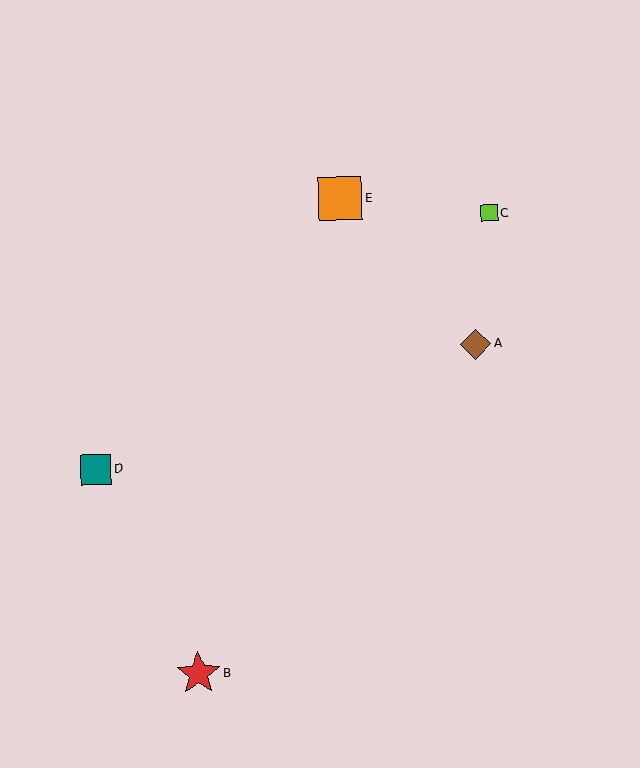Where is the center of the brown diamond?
The center of the brown diamond is at (476, 344).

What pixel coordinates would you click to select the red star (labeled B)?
Click at (198, 674) to select the red star B.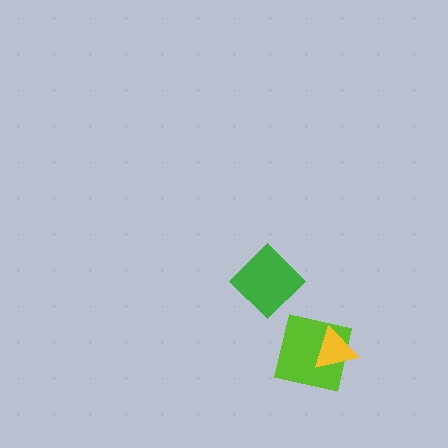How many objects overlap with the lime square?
1 object overlaps with the lime square.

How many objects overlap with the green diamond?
0 objects overlap with the green diamond.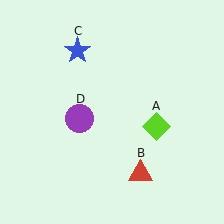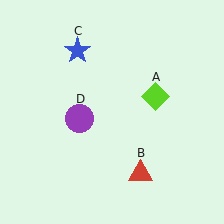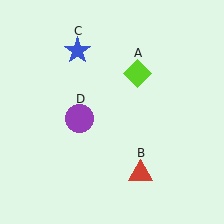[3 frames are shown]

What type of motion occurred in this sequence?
The lime diamond (object A) rotated counterclockwise around the center of the scene.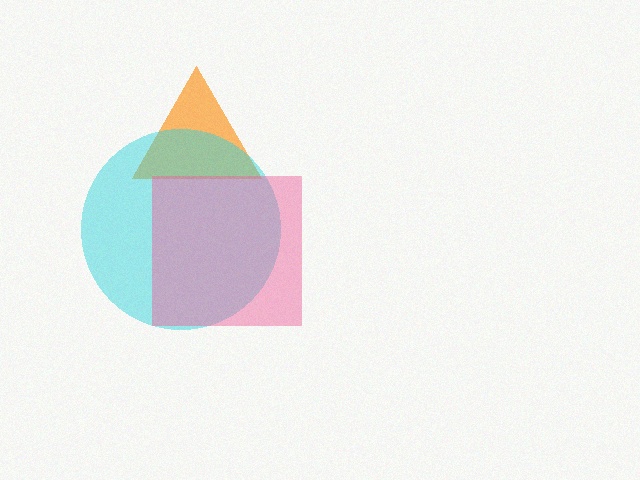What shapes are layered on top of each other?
The layered shapes are: an orange triangle, a cyan circle, a pink square.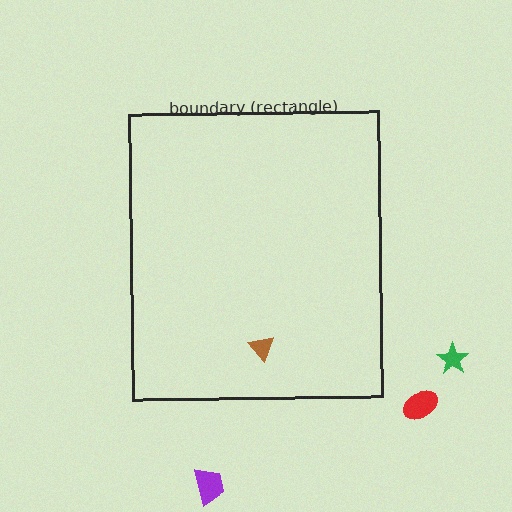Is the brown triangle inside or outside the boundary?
Inside.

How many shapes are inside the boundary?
1 inside, 3 outside.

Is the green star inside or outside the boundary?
Outside.